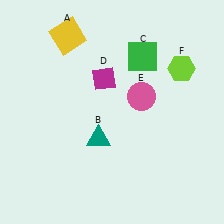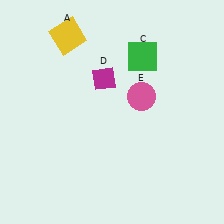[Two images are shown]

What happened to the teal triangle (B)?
The teal triangle (B) was removed in Image 2. It was in the bottom-left area of Image 1.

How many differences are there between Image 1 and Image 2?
There are 2 differences between the two images.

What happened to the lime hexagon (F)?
The lime hexagon (F) was removed in Image 2. It was in the top-right area of Image 1.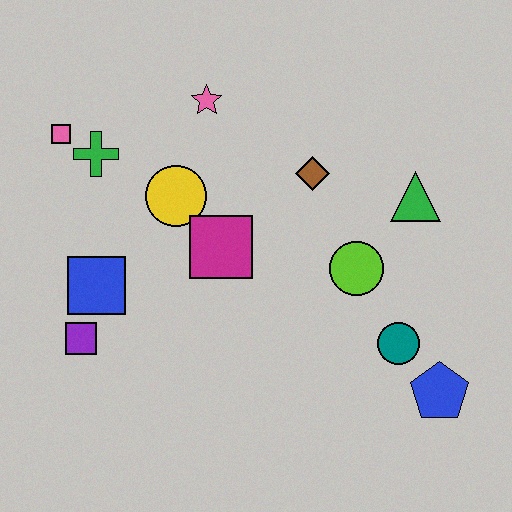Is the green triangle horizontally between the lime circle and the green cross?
No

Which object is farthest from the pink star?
The blue pentagon is farthest from the pink star.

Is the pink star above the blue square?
Yes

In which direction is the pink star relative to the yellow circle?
The pink star is above the yellow circle.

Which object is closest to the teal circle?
The blue pentagon is closest to the teal circle.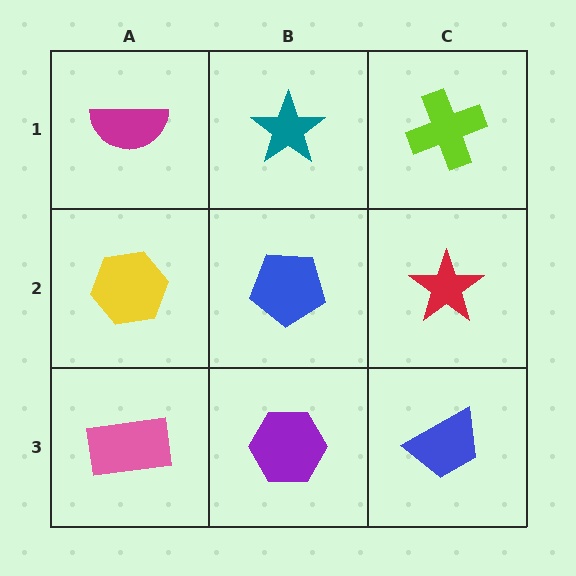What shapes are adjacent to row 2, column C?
A lime cross (row 1, column C), a blue trapezoid (row 3, column C), a blue pentagon (row 2, column B).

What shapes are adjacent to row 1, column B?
A blue pentagon (row 2, column B), a magenta semicircle (row 1, column A), a lime cross (row 1, column C).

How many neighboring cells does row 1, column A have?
2.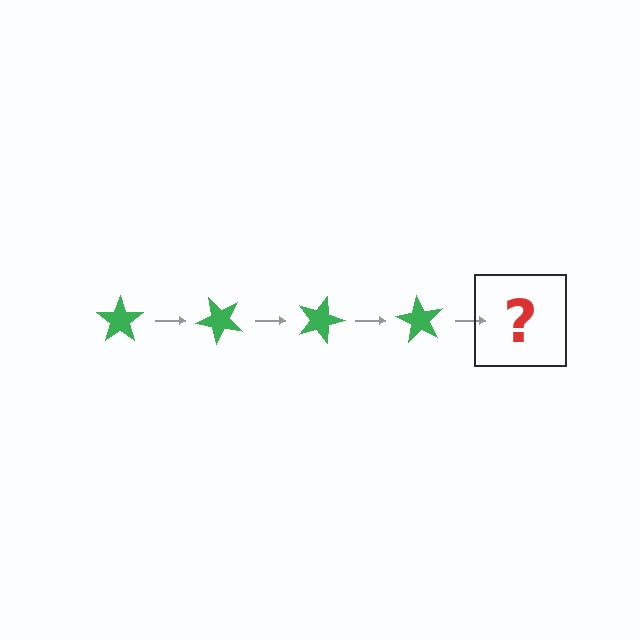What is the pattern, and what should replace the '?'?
The pattern is that the star rotates 45 degrees each step. The '?' should be a green star rotated 180 degrees.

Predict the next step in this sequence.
The next step is a green star rotated 180 degrees.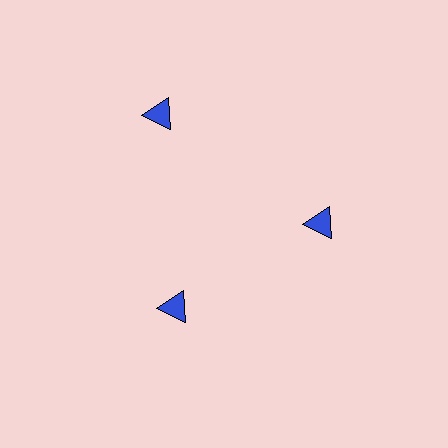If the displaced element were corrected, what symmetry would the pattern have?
It would have 3-fold rotational symmetry — the pattern would map onto itself every 120 degrees.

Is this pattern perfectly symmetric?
No. The 3 blue triangles are arranged in a ring, but one element near the 11 o'clock position is pushed outward from the center, breaking the 3-fold rotational symmetry.